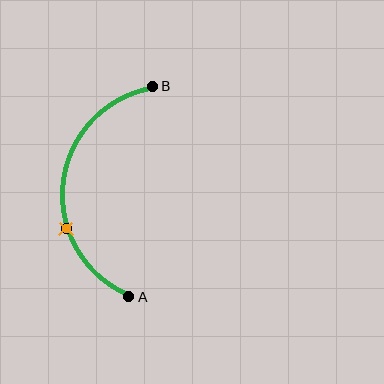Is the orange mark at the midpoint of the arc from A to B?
No. The orange mark lies on the arc but is closer to endpoint A. The arc midpoint would be at the point on the curve equidistant along the arc from both A and B.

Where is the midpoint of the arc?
The arc midpoint is the point on the curve farthest from the straight line joining A and B. It sits to the left of that line.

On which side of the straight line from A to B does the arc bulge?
The arc bulges to the left of the straight line connecting A and B.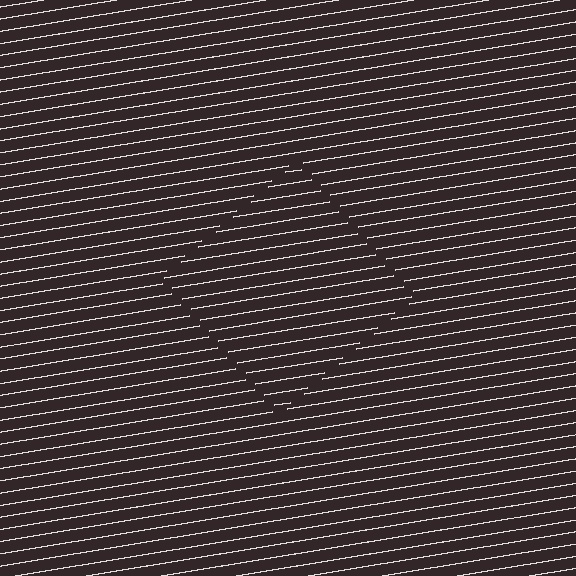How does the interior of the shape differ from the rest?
The interior of the shape contains the same grating, shifted by half a period — the contour is defined by the phase discontinuity where line-ends from the inner and outer gratings abut.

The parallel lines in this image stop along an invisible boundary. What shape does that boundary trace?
An illusory square. The interior of the shape contains the same grating, shifted by half a period — the contour is defined by the phase discontinuity where line-ends from the inner and outer gratings abut.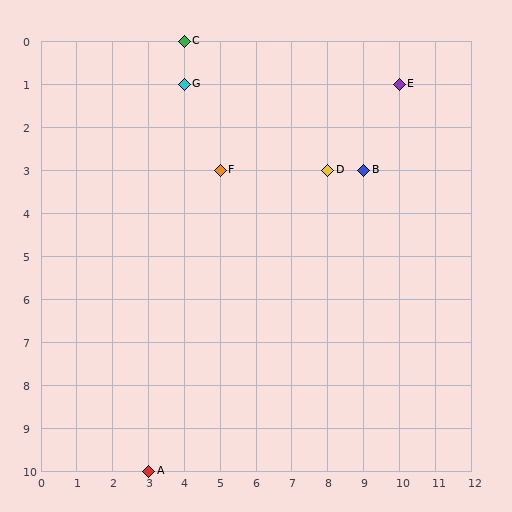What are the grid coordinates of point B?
Point B is at grid coordinates (9, 3).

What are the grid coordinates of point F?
Point F is at grid coordinates (5, 3).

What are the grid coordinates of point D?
Point D is at grid coordinates (8, 3).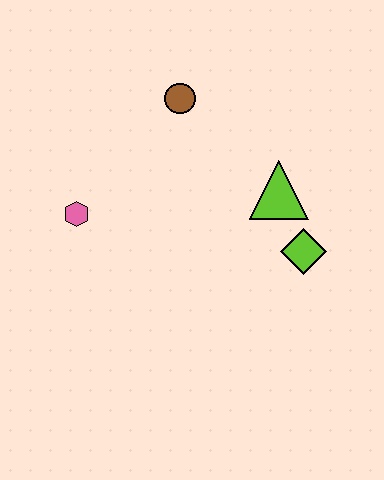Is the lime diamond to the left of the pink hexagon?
No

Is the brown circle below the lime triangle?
No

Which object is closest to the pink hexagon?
The brown circle is closest to the pink hexagon.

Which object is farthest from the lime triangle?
The pink hexagon is farthest from the lime triangle.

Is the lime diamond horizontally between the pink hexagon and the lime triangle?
No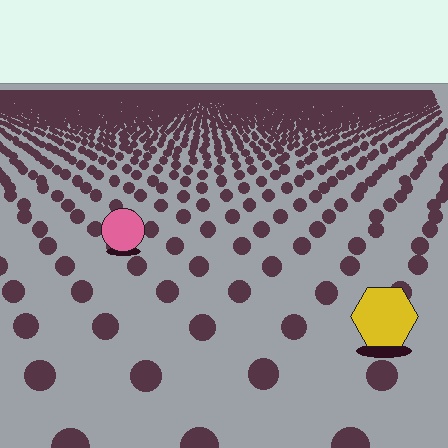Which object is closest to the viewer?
The yellow hexagon is closest. The texture marks near it are larger and more spread out.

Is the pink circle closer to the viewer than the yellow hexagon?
No. The yellow hexagon is closer — you can tell from the texture gradient: the ground texture is coarser near it.